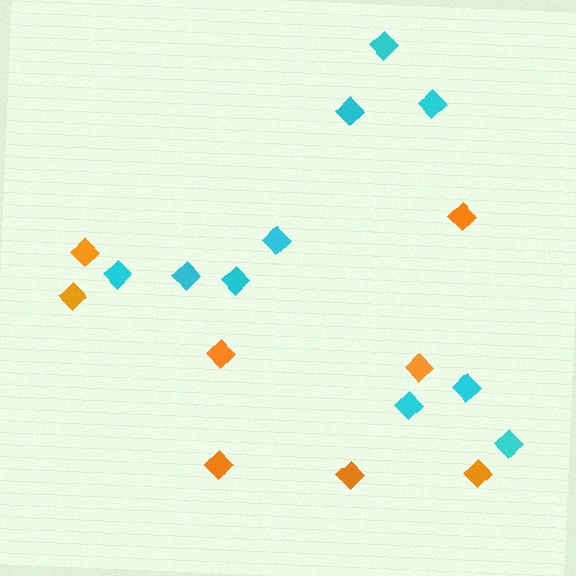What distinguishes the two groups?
There are 2 groups: one group of orange diamonds (8) and one group of cyan diamonds (10).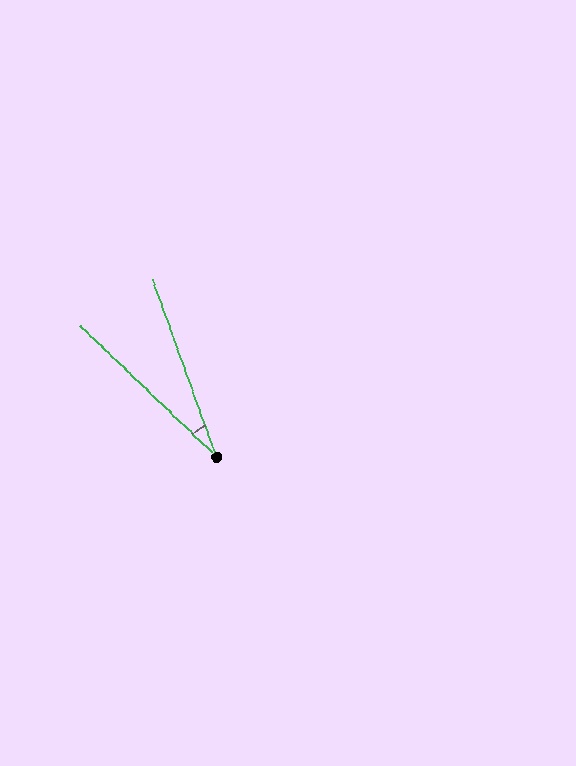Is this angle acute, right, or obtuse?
It is acute.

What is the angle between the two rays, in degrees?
Approximately 27 degrees.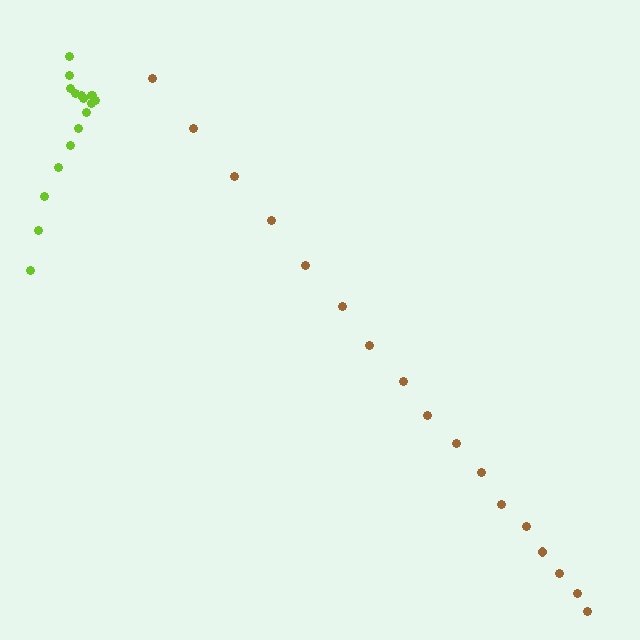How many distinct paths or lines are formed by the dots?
There are 2 distinct paths.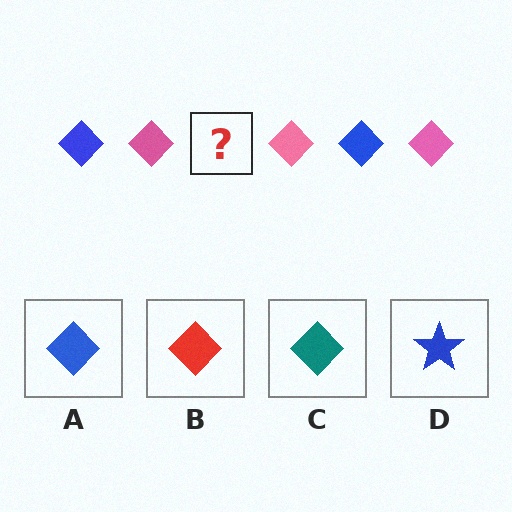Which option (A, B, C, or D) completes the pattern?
A.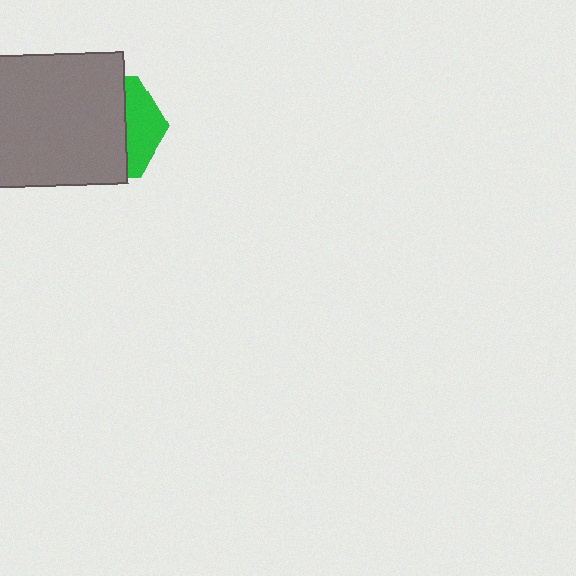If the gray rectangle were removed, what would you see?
You would see the complete green hexagon.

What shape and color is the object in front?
The object in front is a gray rectangle.